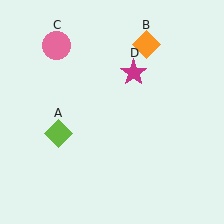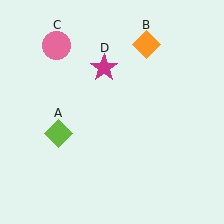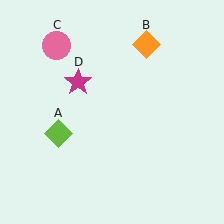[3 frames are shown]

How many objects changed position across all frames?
1 object changed position: magenta star (object D).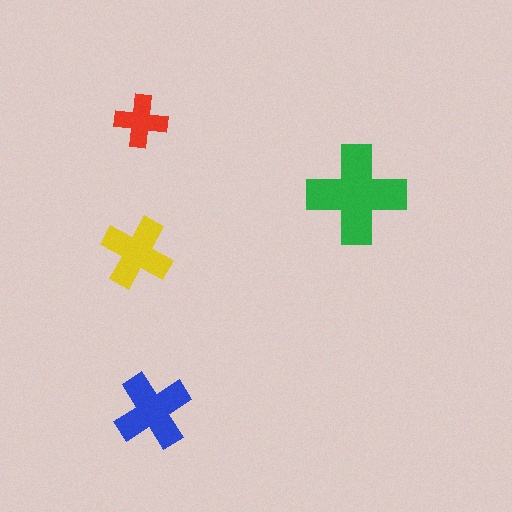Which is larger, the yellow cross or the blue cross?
The blue one.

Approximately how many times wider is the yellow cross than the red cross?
About 1.5 times wider.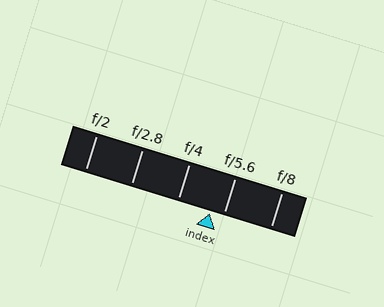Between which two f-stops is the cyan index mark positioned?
The index mark is between f/4 and f/5.6.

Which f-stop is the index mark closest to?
The index mark is closest to f/5.6.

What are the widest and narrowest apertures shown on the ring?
The widest aperture shown is f/2 and the narrowest is f/8.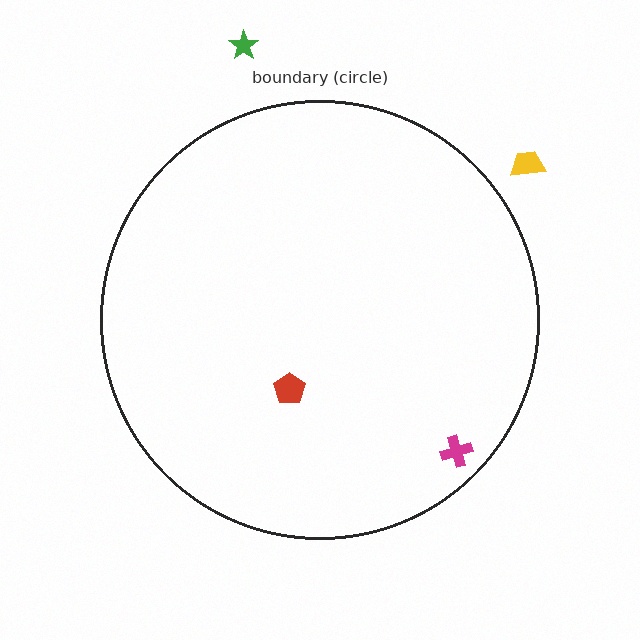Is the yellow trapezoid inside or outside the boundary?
Outside.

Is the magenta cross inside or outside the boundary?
Inside.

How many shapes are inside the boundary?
2 inside, 2 outside.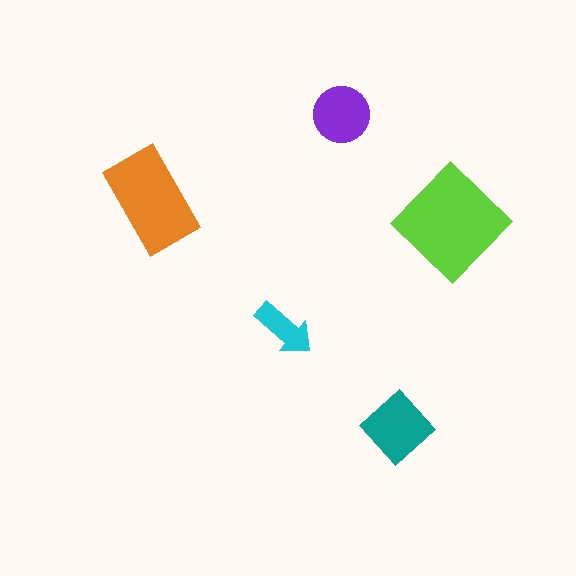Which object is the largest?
The lime diamond.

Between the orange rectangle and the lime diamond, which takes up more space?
The lime diamond.